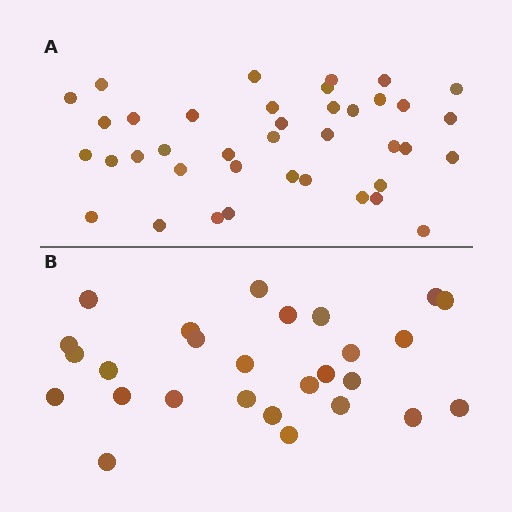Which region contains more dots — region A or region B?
Region A (the top region) has more dots.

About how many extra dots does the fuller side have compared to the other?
Region A has roughly 12 or so more dots than region B.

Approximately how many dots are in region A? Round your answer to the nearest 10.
About 40 dots. (The exact count is 39, which rounds to 40.)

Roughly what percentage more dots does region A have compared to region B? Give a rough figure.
About 45% more.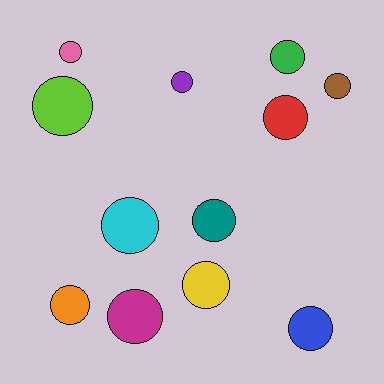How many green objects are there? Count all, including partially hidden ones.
There is 1 green object.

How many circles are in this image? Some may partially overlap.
There are 12 circles.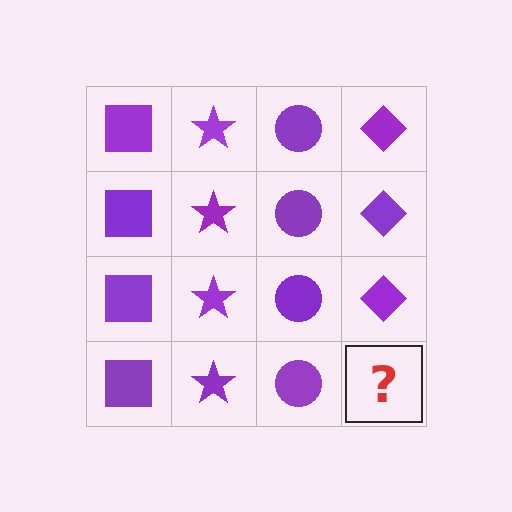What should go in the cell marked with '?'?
The missing cell should contain a purple diamond.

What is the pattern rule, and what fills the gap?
The rule is that each column has a consistent shape. The gap should be filled with a purple diamond.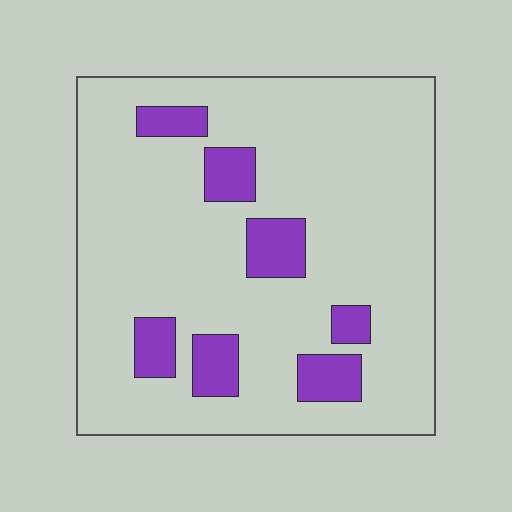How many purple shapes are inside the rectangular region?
7.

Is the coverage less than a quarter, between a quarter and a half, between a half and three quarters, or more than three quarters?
Less than a quarter.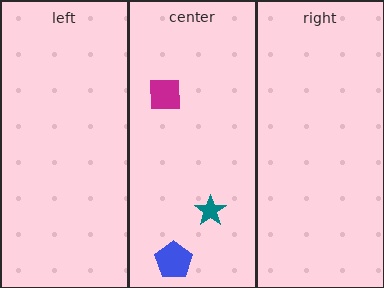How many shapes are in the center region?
3.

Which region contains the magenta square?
The center region.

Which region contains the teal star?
The center region.